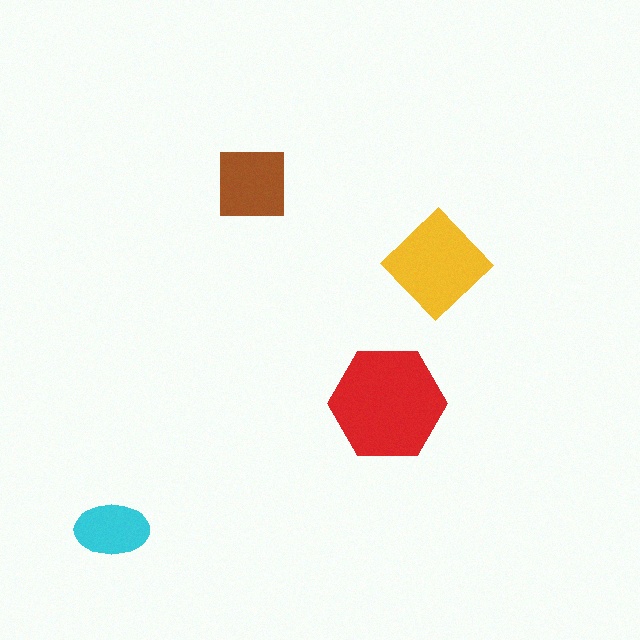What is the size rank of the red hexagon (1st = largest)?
1st.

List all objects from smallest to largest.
The cyan ellipse, the brown square, the yellow diamond, the red hexagon.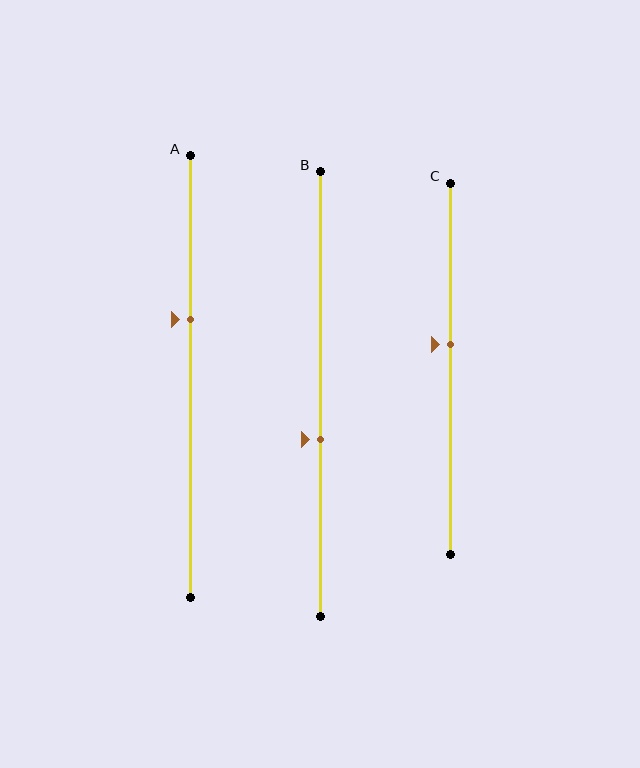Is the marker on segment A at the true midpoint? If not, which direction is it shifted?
No, the marker on segment A is shifted upward by about 13% of the segment length.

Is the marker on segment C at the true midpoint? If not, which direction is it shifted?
No, the marker on segment C is shifted upward by about 7% of the segment length.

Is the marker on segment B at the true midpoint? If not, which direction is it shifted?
No, the marker on segment B is shifted downward by about 10% of the segment length.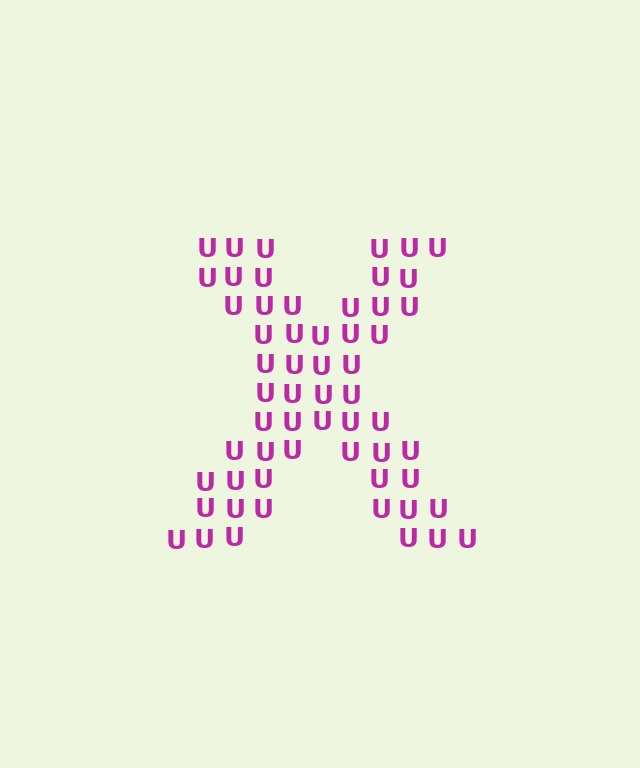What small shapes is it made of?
It is made of small letter U's.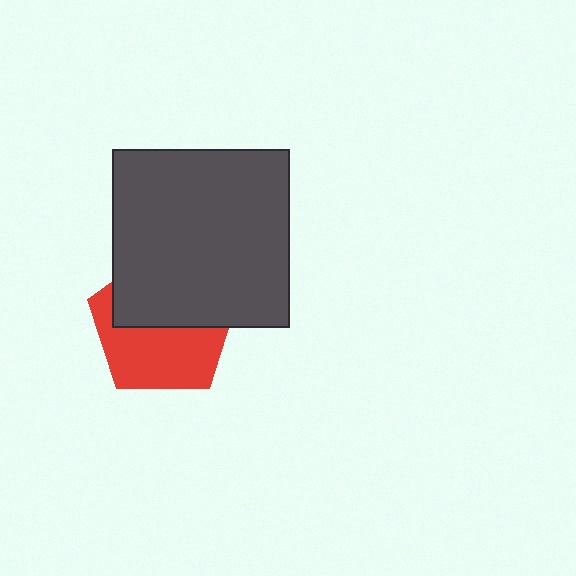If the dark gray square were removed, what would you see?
You would see the complete red pentagon.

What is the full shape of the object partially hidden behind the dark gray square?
The partially hidden object is a red pentagon.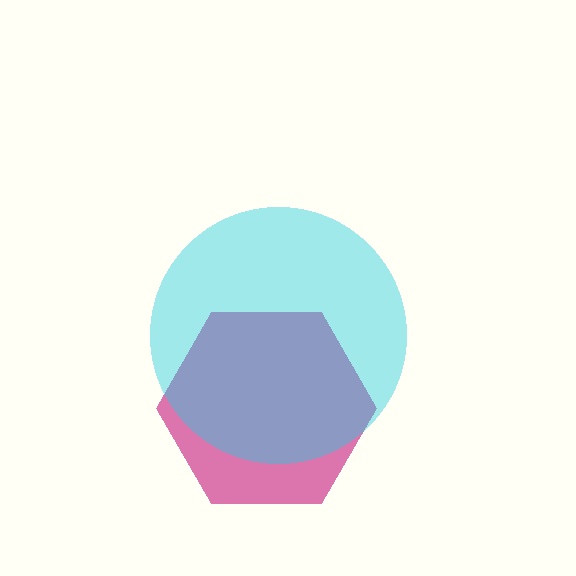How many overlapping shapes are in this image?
There are 2 overlapping shapes in the image.